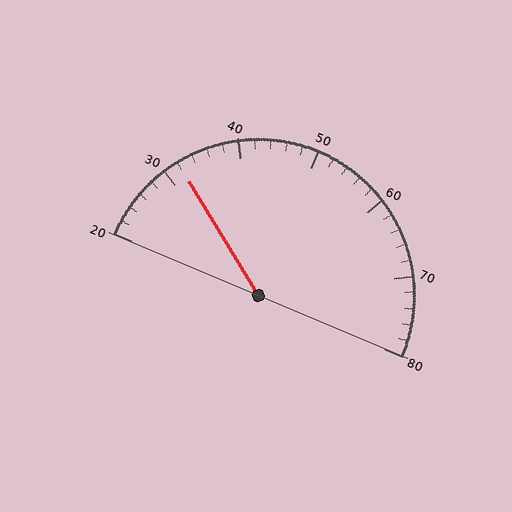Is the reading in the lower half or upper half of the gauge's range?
The reading is in the lower half of the range (20 to 80).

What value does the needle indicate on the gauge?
The needle indicates approximately 32.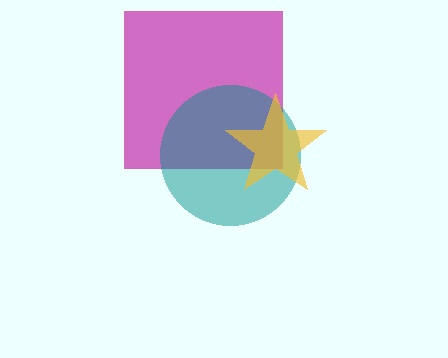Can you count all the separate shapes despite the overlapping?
Yes, there are 3 separate shapes.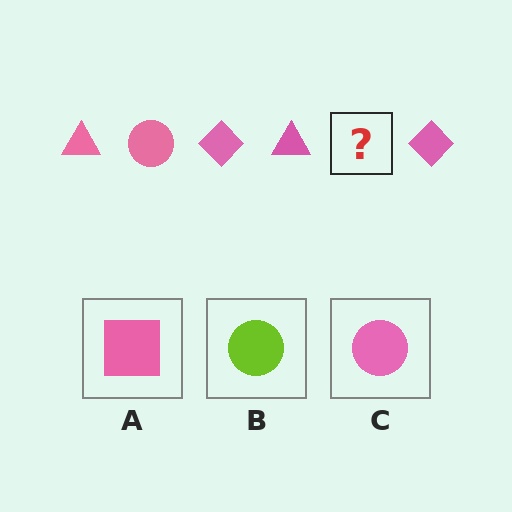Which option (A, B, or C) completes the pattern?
C.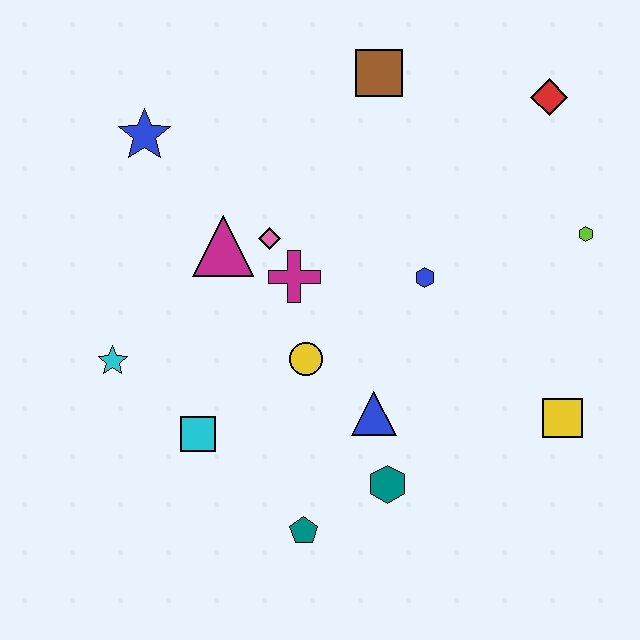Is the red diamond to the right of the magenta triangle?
Yes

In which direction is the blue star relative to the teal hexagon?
The blue star is above the teal hexagon.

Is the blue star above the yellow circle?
Yes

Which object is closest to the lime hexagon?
The red diamond is closest to the lime hexagon.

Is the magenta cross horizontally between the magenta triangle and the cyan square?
No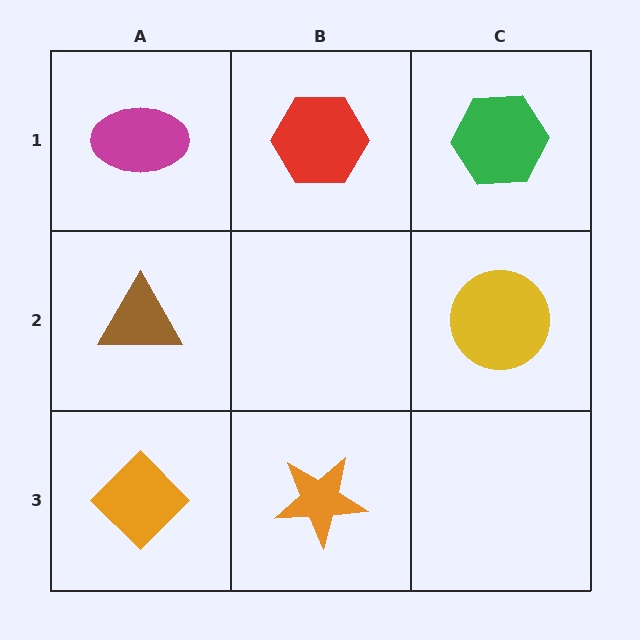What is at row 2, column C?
A yellow circle.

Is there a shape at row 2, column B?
No, that cell is empty.